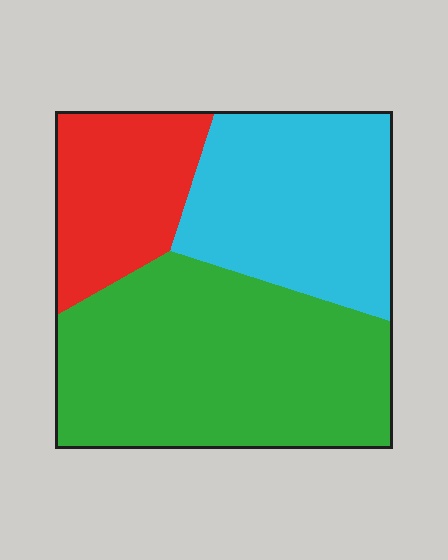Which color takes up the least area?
Red, at roughly 20%.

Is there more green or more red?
Green.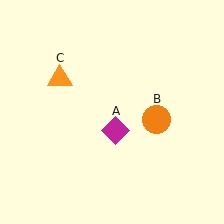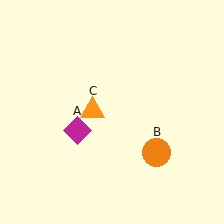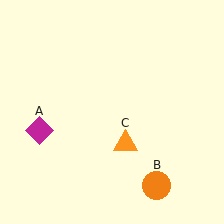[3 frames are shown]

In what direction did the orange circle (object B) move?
The orange circle (object B) moved down.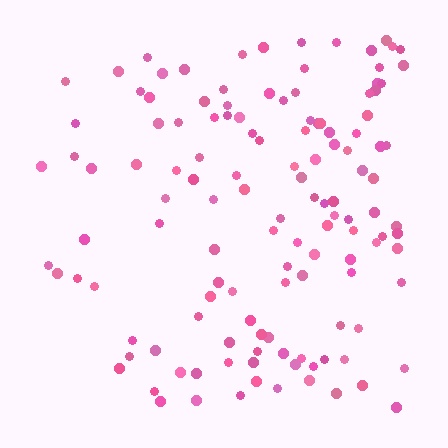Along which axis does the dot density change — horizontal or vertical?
Horizontal.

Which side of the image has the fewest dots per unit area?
The left.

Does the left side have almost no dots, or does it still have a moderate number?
Still a moderate number, just noticeably fewer than the right.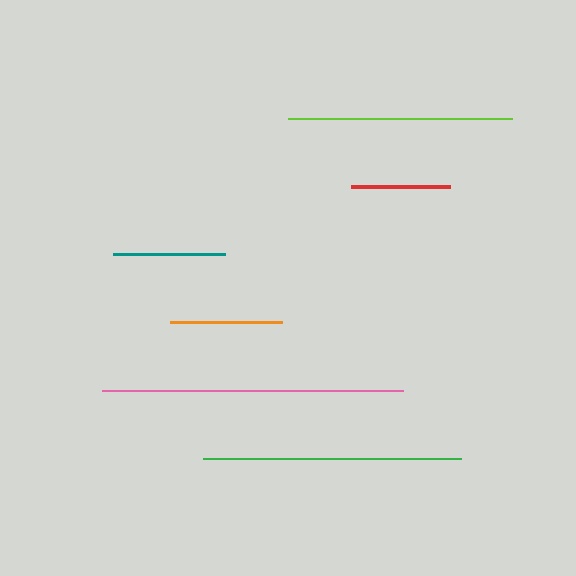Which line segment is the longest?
The pink line is the longest at approximately 301 pixels.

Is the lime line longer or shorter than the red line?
The lime line is longer than the red line.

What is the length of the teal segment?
The teal segment is approximately 113 pixels long.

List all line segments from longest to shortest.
From longest to shortest: pink, green, lime, teal, orange, red.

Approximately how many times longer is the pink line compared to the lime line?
The pink line is approximately 1.3 times the length of the lime line.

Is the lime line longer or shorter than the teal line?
The lime line is longer than the teal line.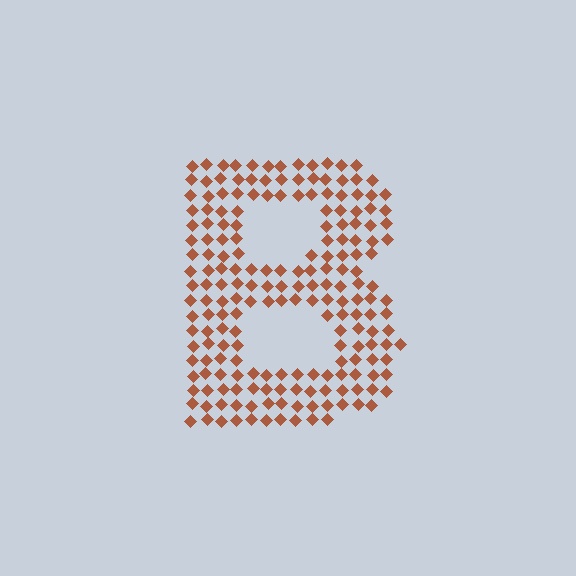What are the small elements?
The small elements are diamonds.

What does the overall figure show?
The overall figure shows the letter B.